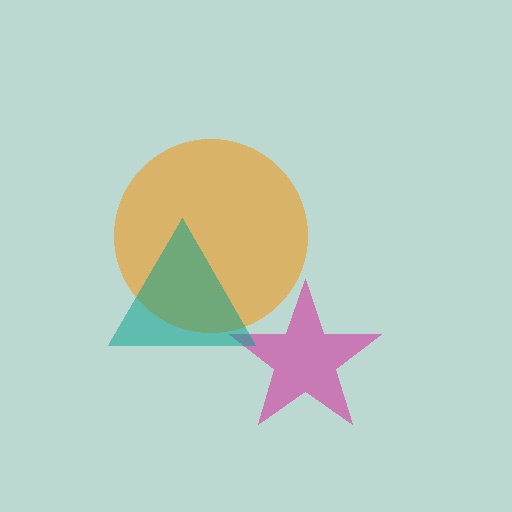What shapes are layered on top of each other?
The layered shapes are: an orange circle, a magenta star, a teal triangle.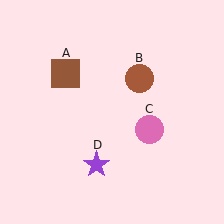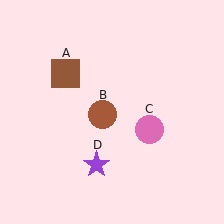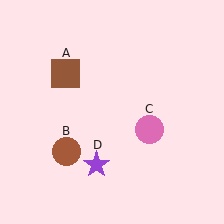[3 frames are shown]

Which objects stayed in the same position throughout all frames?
Brown square (object A) and pink circle (object C) and purple star (object D) remained stationary.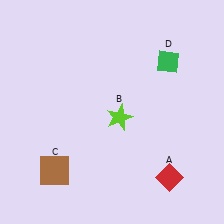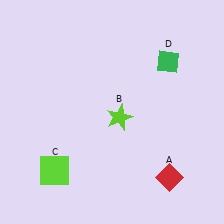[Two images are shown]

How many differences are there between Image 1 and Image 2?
There is 1 difference between the two images.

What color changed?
The square (C) changed from brown in Image 1 to lime in Image 2.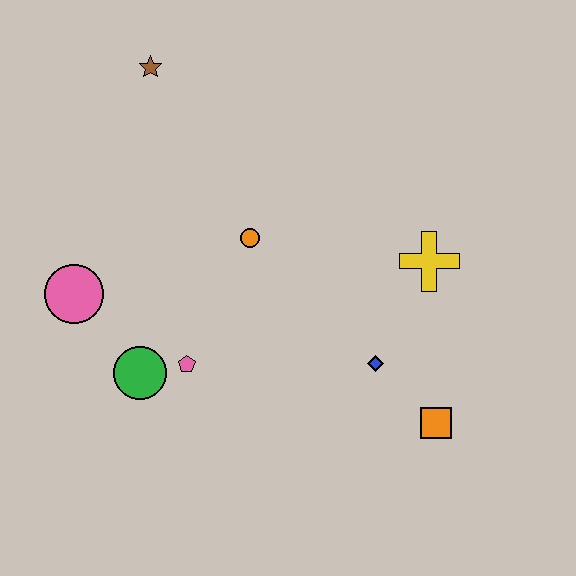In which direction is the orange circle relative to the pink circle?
The orange circle is to the right of the pink circle.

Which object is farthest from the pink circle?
The orange square is farthest from the pink circle.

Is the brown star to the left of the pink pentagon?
Yes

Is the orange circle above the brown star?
No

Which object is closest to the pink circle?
The green circle is closest to the pink circle.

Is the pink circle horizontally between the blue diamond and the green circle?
No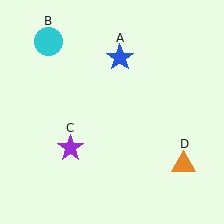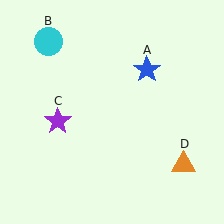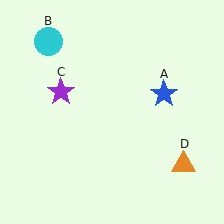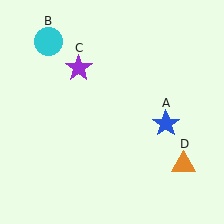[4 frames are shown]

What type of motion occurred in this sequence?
The blue star (object A), purple star (object C) rotated clockwise around the center of the scene.